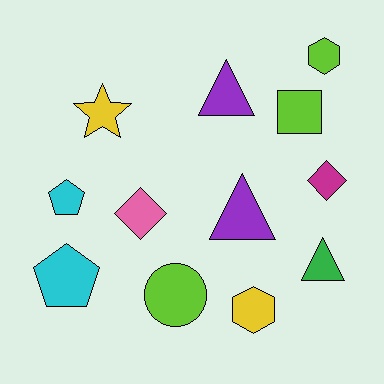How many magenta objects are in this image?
There is 1 magenta object.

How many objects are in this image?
There are 12 objects.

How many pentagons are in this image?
There are 2 pentagons.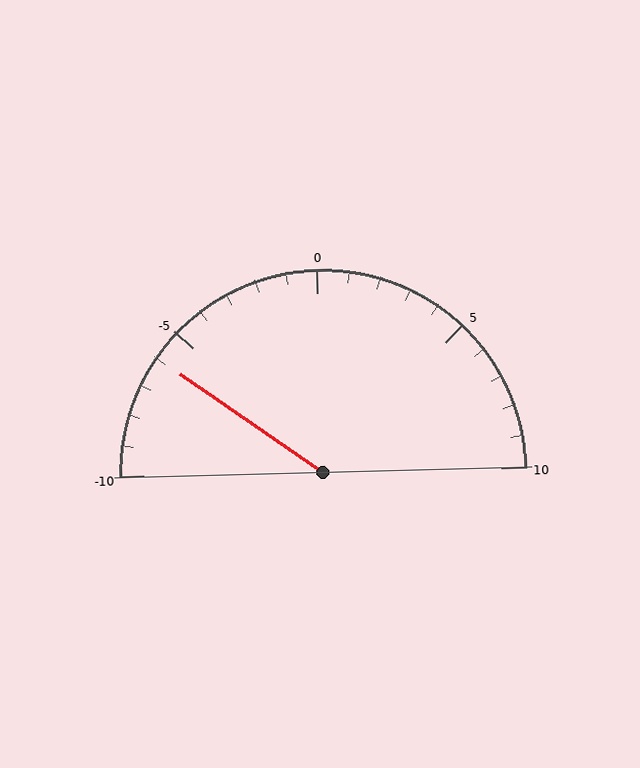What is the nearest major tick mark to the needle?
The nearest major tick mark is -5.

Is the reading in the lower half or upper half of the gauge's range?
The reading is in the lower half of the range (-10 to 10).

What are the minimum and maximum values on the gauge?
The gauge ranges from -10 to 10.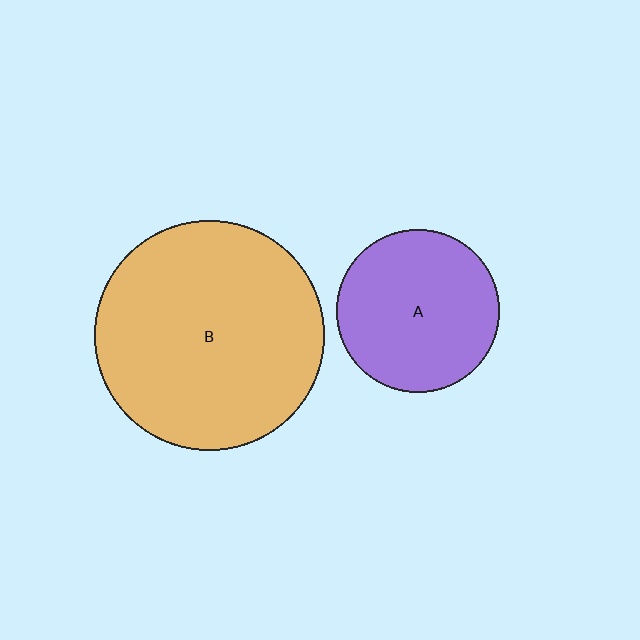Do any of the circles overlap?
No, none of the circles overlap.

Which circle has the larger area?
Circle B (orange).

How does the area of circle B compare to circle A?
Approximately 2.0 times.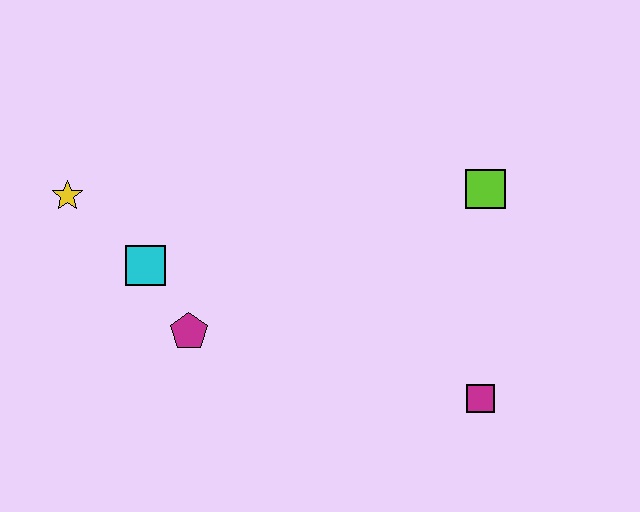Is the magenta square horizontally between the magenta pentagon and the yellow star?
No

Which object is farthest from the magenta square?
The yellow star is farthest from the magenta square.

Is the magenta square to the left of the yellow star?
No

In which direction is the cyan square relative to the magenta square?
The cyan square is to the left of the magenta square.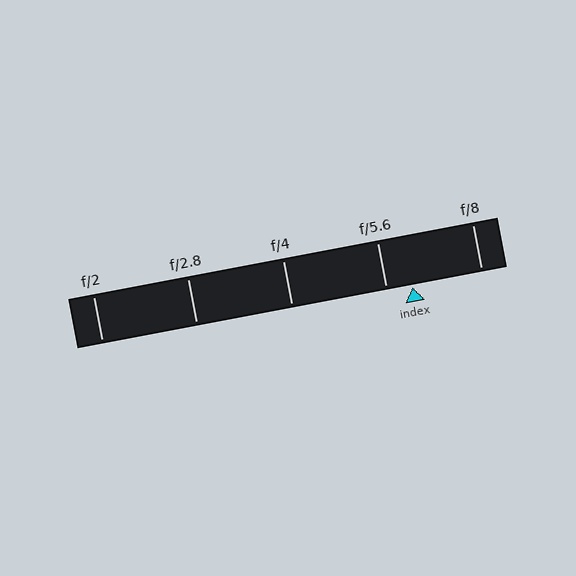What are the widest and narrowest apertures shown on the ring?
The widest aperture shown is f/2 and the narrowest is f/8.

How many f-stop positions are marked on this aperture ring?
There are 5 f-stop positions marked.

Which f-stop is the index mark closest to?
The index mark is closest to f/5.6.